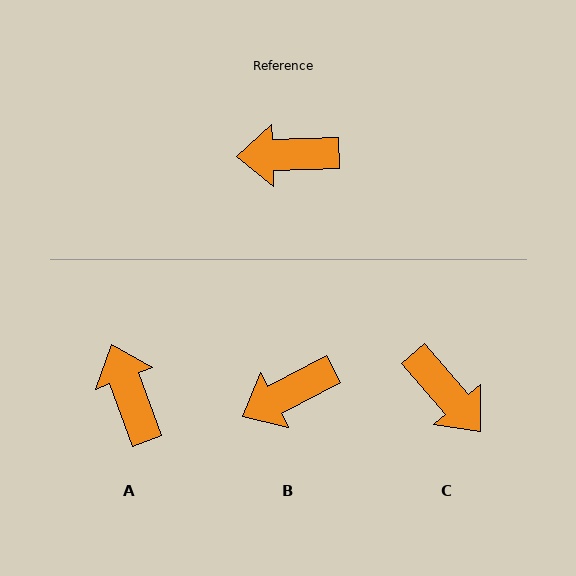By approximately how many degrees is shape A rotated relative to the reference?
Approximately 71 degrees clockwise.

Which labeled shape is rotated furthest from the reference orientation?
C, about 129 degrees away.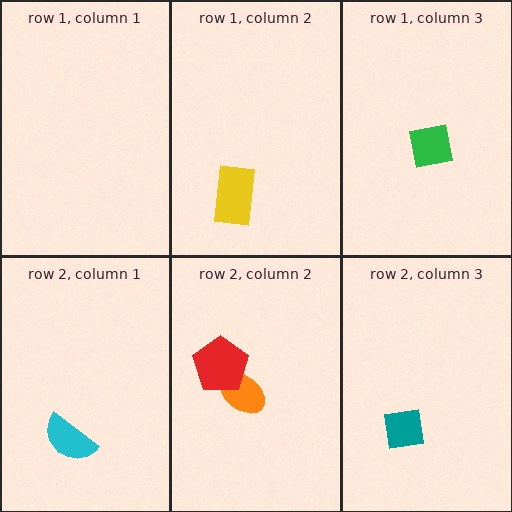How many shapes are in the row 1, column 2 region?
1.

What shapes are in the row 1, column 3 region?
The green square.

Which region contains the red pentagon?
The row 2, column 2 region.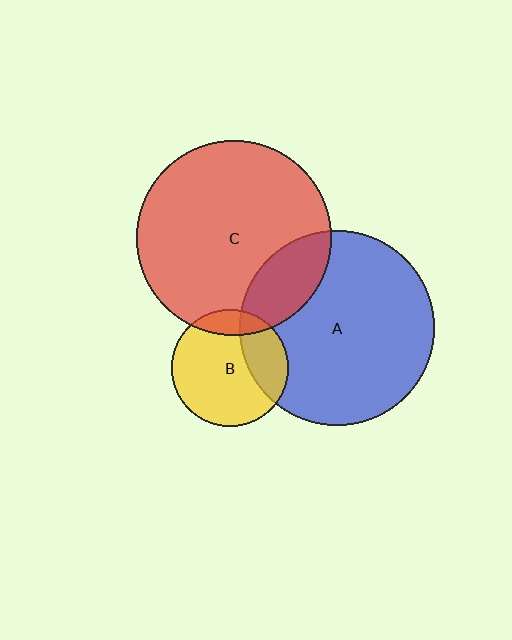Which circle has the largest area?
Circle C (red).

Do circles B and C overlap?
Yes.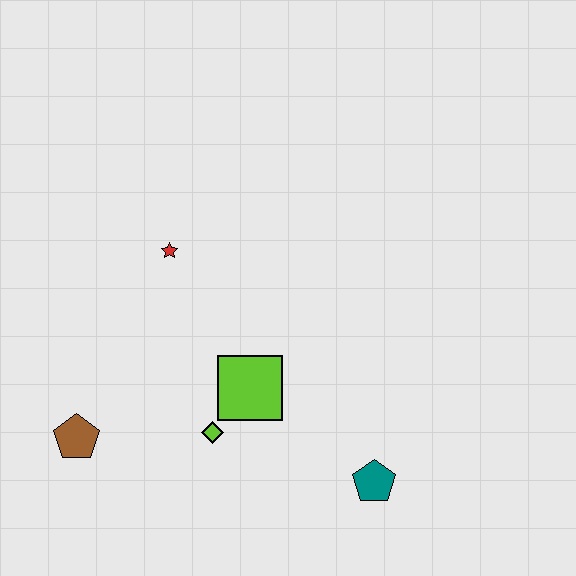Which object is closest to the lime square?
The lime diamond is closest to the lime square.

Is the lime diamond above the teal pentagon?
Yes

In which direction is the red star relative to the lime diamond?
The red star is above the lime diamond.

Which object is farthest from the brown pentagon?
The teal pentagon is farthest from the brown pentagon.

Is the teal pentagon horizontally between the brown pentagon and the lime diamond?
No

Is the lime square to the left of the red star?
No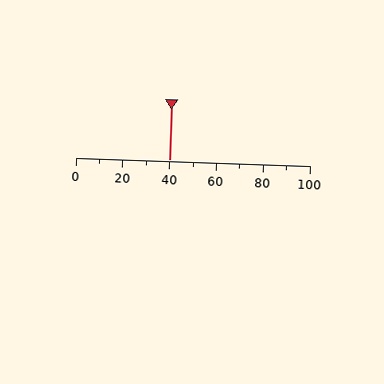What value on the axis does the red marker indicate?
The marker indicates approximately 40.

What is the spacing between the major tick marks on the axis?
The major ticks are spaced 20 apart.